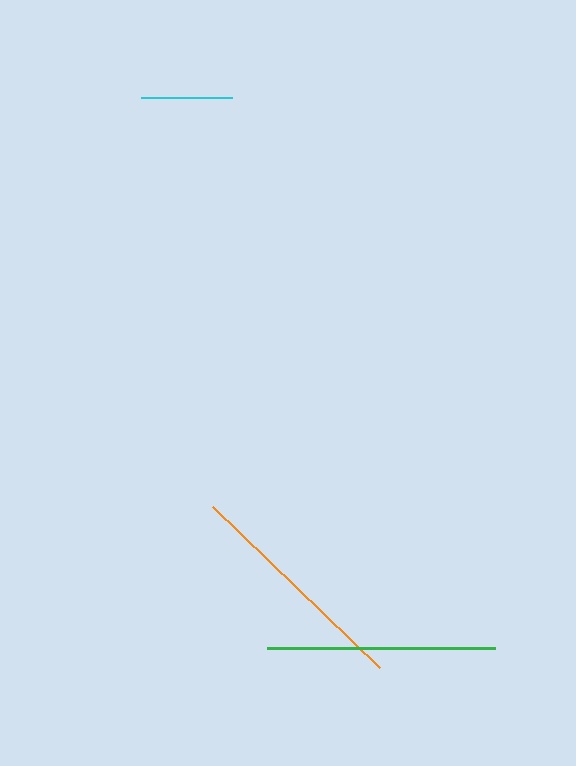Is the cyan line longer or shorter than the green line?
The green line is longer than the cyan line.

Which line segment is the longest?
The orange line is the longest at approximately 232 pixels.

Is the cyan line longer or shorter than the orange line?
The orange line is longer than the cyan line.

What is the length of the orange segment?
The orange segment is approximately 232 pixels long.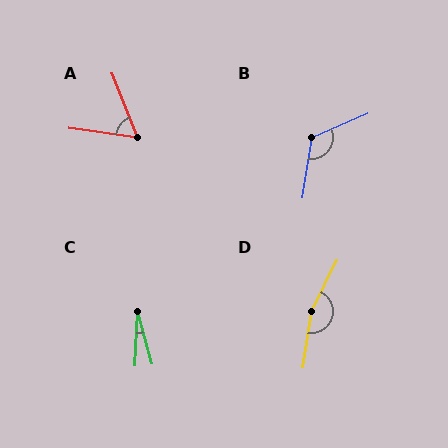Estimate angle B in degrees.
Approximately 122 degrees.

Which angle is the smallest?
C, at approximately 18 degrees.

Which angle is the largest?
D, at approximately 163 degrees.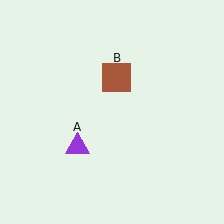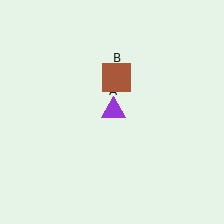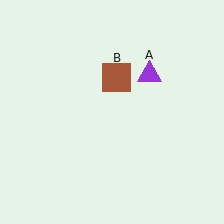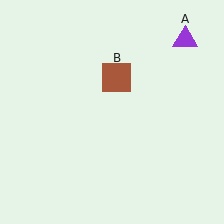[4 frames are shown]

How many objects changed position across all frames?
1 object changed position: purple triangle (object A).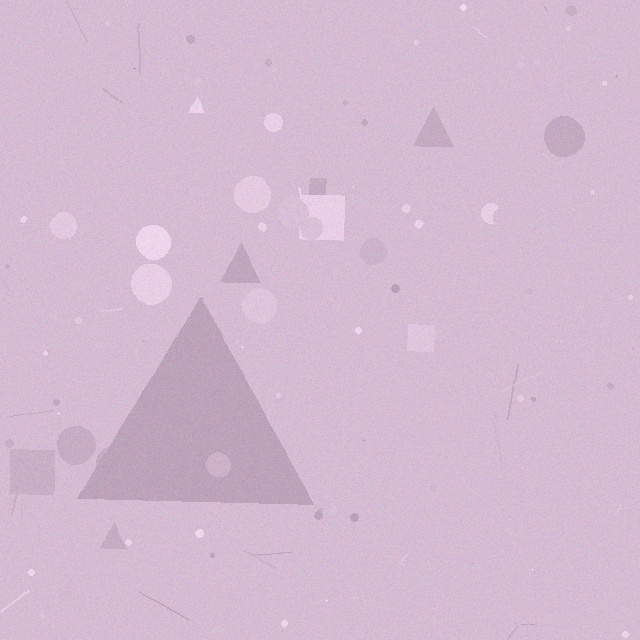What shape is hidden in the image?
A triangle is hidden in the image.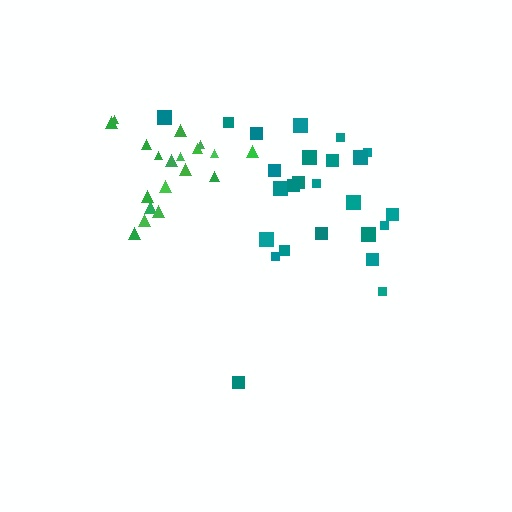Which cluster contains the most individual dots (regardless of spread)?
Teal (25).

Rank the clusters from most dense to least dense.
green, teal.